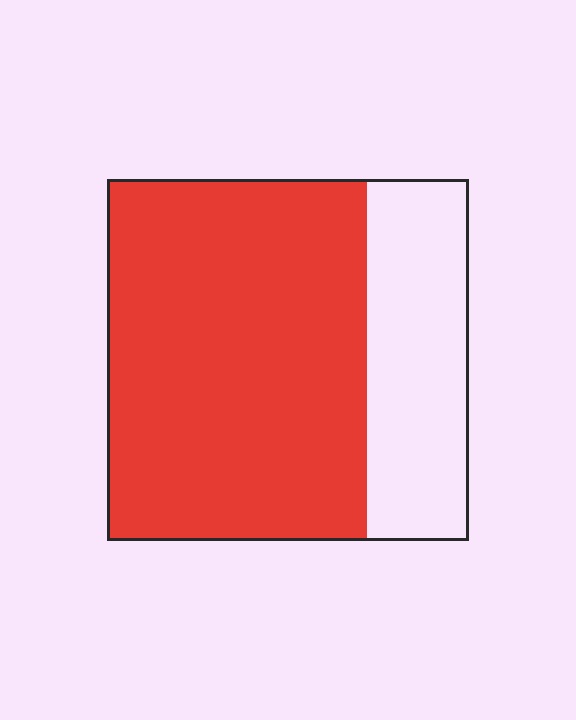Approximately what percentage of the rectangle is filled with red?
Approximately 70%.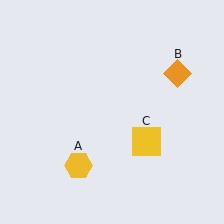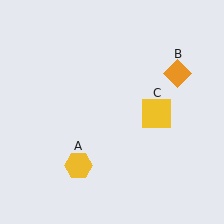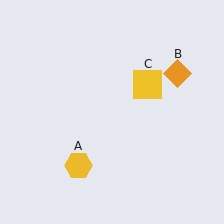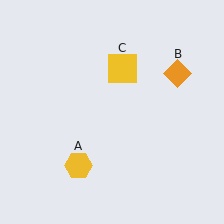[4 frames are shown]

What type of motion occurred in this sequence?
The yellow square (object C) rotated counterclockwise around the center of the scene.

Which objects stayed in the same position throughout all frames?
Yellow hexagon (object A) and orange diamond (object B) remained stationary.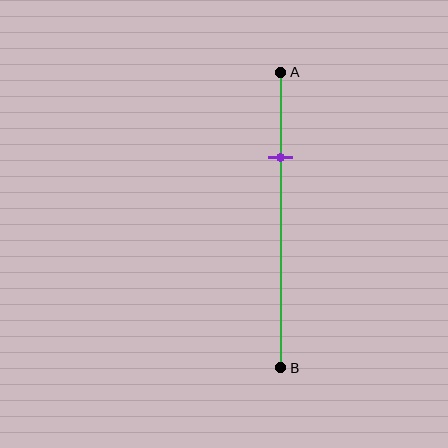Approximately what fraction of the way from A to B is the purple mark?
The purple mark is approximately 30% of the way from A to B.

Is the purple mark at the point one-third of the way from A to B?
No, the mark is at about 30% from A, not at the 33% one-third point.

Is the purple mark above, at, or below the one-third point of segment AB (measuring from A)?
The purple mark is above the one-third point of segment AB.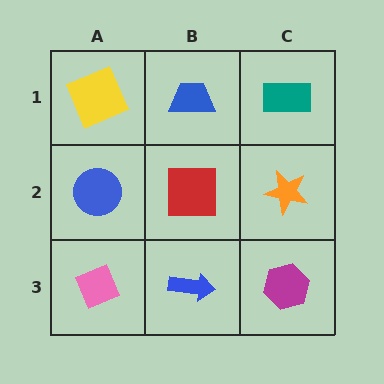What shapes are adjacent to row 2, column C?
A teal rectangle (row 1, column C), a magenta hexagon (row 3, column C), a red square (row 2, column B).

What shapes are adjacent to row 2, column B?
A blue trapezoid (row 1, column B), a blue arrow (row 3, column B), a blue circle (row 2, column A), an orange star (row 2, column C).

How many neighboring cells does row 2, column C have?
3.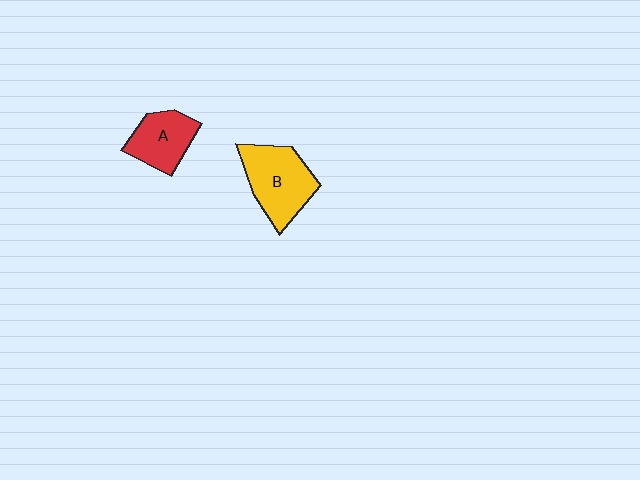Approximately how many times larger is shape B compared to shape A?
Approximately 1.4 times.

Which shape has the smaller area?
Shape A (red).